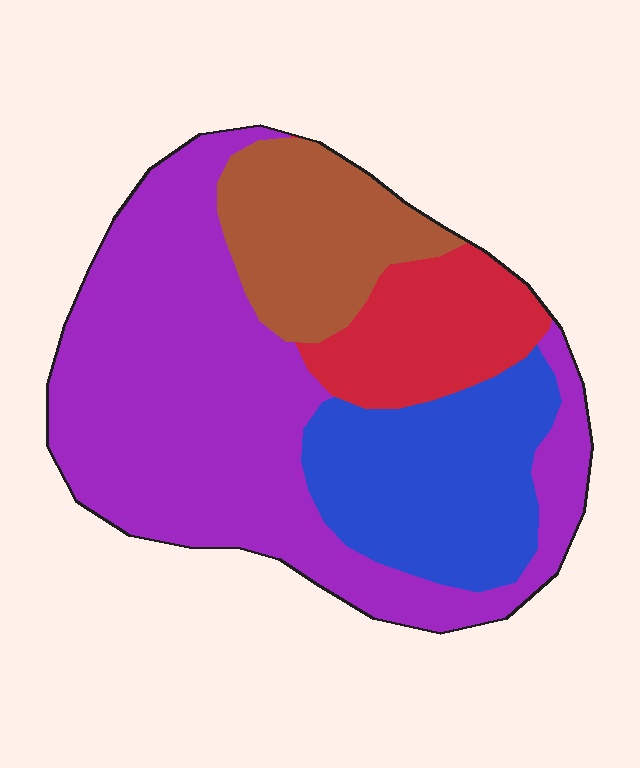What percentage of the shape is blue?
Blue takes up between a sixth and a third of the shape.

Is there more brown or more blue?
Blue.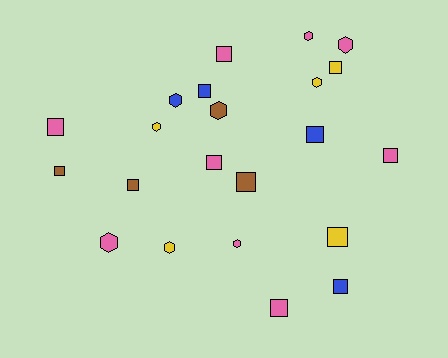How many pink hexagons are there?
There are 4 pink hexagons.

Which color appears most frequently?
Pink, with 9 objects.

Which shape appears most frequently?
Square, with 13 objects.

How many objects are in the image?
There are 22 objects.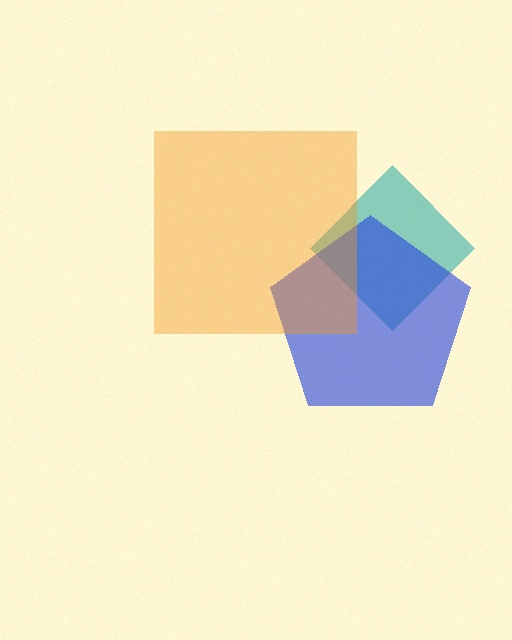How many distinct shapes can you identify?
There are 3 distinct shapes: a teal diamond, a blue pentagon, an orange square.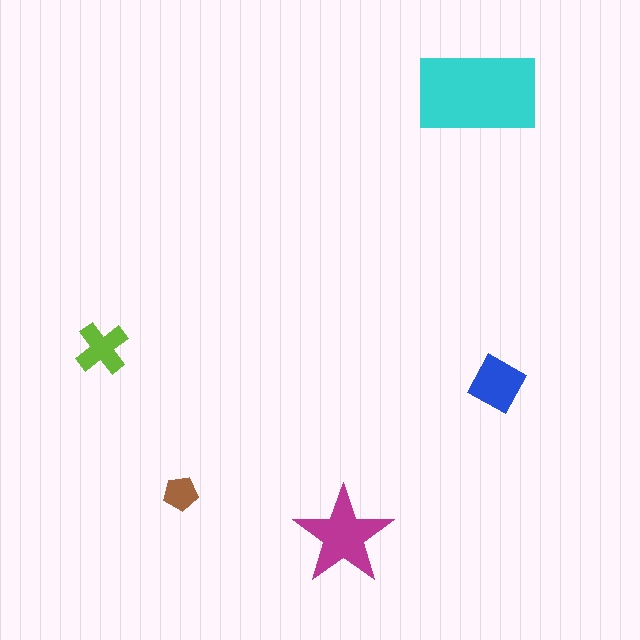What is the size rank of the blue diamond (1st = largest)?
3rd.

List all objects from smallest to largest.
The brown pentagon, the lime cross, the blue diamond, the magenta star, the cyan rectangle.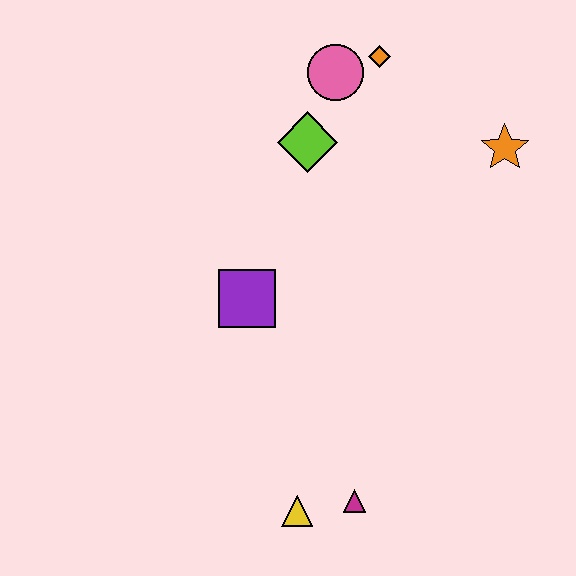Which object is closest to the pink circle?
The orange diamond is closest to the pink circle.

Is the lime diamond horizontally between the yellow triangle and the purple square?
No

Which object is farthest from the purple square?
The orange star is farthest from the purple square.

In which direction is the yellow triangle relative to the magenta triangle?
The yellow triangle is to the left of the magenta triangle.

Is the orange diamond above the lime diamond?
Yes